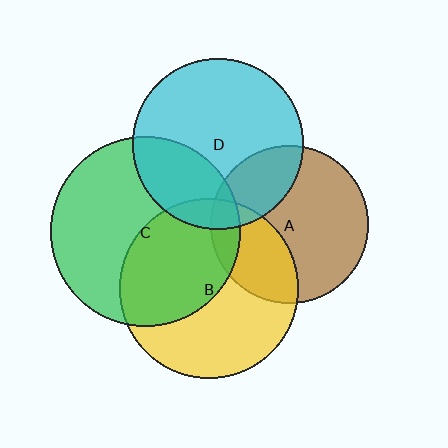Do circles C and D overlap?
Yes.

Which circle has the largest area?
Circle C (green).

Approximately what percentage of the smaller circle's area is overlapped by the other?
Approximately 30%.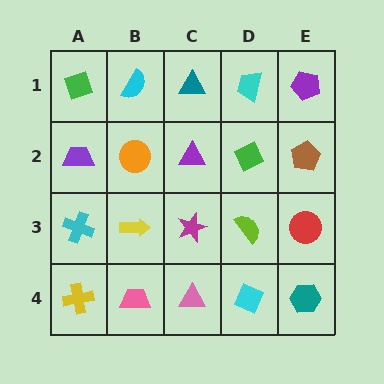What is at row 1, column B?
A cyan semicircle.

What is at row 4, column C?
A pink triangle.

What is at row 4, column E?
A teal hexagon.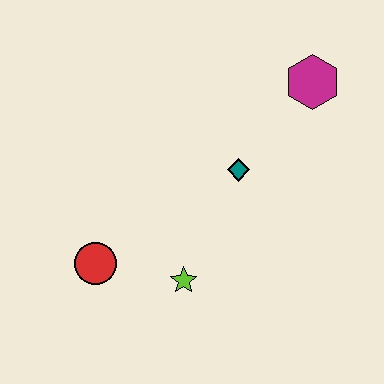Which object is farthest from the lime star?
The magenta hexagon is farthest from the lime star.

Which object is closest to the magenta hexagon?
The teal diamond is closest to the magenta hexagon.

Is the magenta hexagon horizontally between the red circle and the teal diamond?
No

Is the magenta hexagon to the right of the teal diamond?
Yes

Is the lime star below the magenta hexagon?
Yes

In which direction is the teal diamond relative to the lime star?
The teal diamond is above the lime star.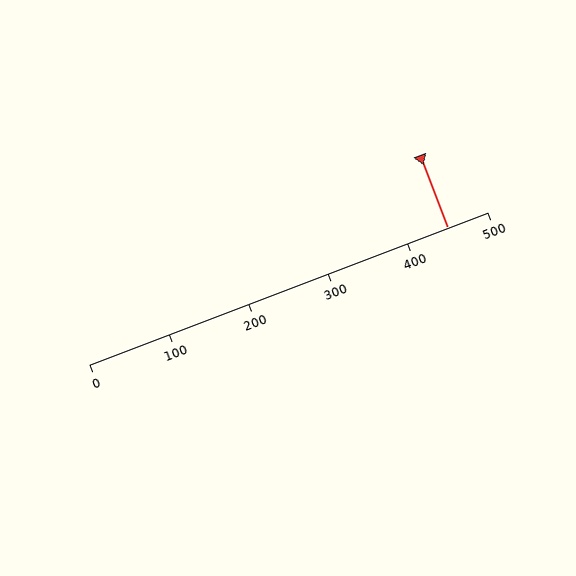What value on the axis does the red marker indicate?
The marker indicates approximately 450.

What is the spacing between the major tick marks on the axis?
The major ticks are spaced 100 apart.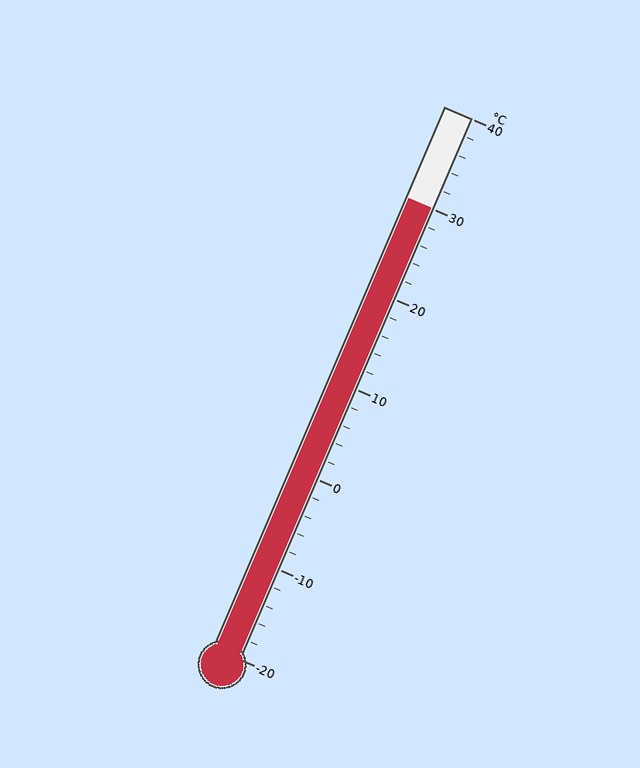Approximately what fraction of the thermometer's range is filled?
The thermometer is filled to approximately 85% of its range.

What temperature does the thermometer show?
The thermometer shows approximately 30°C.